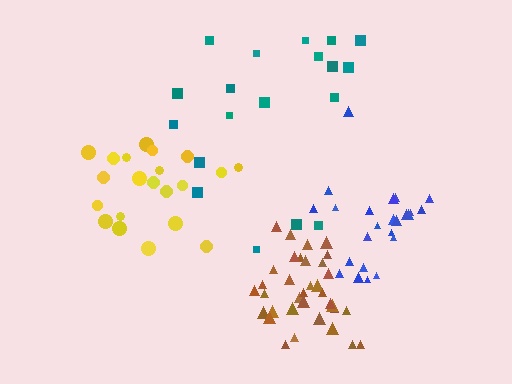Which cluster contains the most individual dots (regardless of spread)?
Brown (35).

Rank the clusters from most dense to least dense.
brown, blue, yellow, teal.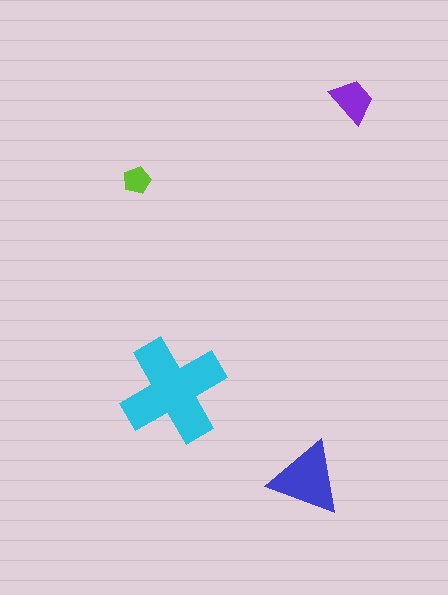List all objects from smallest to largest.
The lime pentagon, the purple trapezoid, the blue triangle, the cyan cross.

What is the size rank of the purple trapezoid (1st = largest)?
3rd.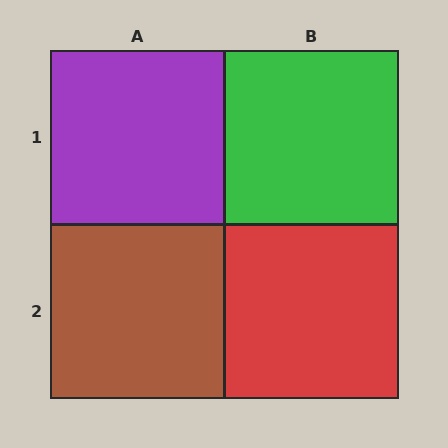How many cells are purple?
1 cell is purple.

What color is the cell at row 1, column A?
Purple.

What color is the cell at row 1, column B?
Green.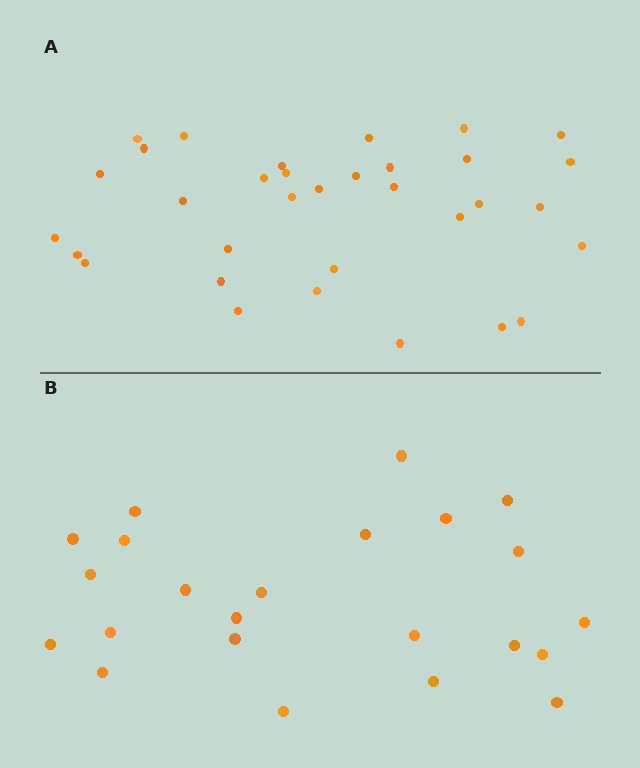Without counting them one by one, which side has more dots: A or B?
Region A (the top region) has more dots.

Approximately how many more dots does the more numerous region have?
Region A has roughly 10 or so more dots than region B.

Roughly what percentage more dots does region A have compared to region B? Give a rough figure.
About 45% more.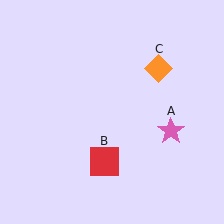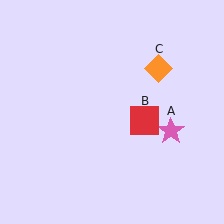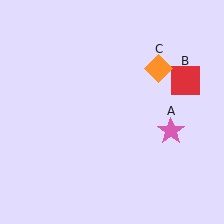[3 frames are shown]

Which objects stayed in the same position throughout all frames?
Pink star (object A) and orange diamond (object C) remained stationary.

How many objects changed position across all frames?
1 object changed position: red square (object B).